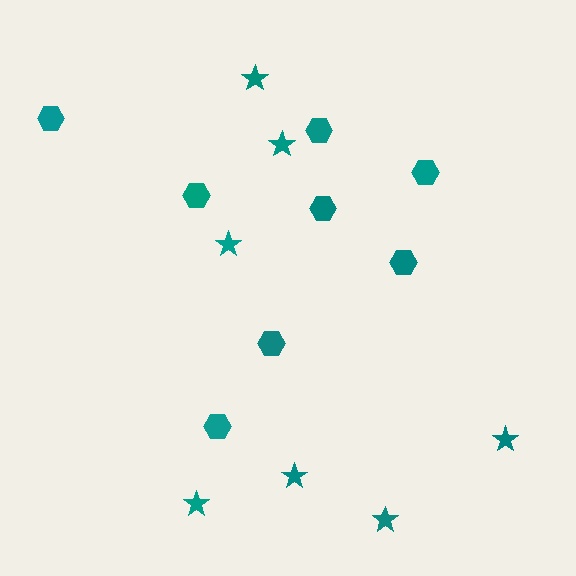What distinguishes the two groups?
There are 2 groups: one group of stars (7) and one group of hexagons (8).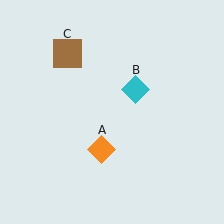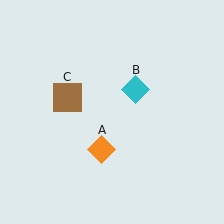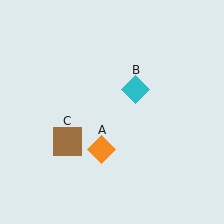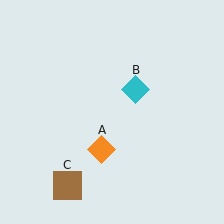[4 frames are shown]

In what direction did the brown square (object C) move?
The brown square (object C) moved down.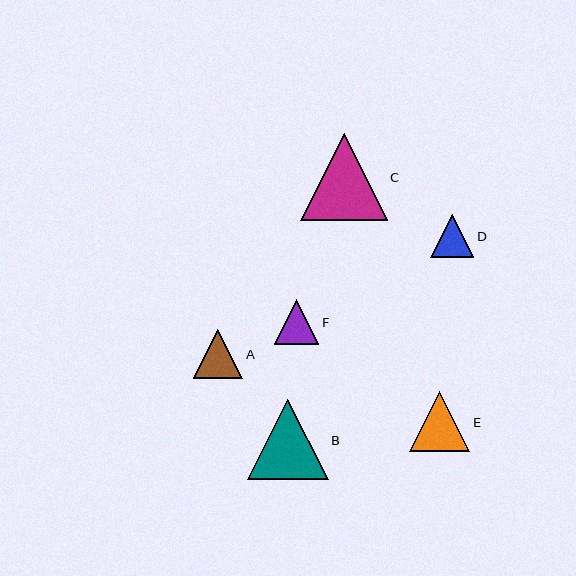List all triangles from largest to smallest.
From largest to smallest: C, B, E, A, F, D.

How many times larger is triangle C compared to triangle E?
Triangle C is approximately 1.4 times the size of triangle E.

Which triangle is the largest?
Triangle C is the largest with a size of approximately 87 pixels.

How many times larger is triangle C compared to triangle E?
Triangle C is approximately 1.4 times the size of triangle E.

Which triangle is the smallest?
Triangle D is the smallest with a size of approximately 43 pixels.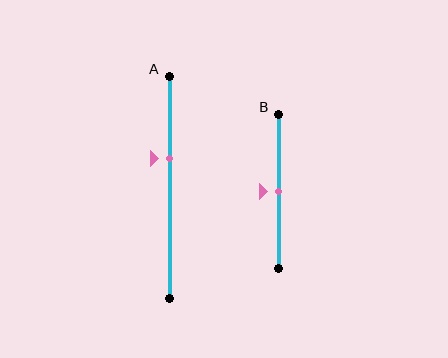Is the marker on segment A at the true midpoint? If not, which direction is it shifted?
No, the marker on segment A is shifted upward by about 13% of the segment length.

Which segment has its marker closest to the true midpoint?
Segment B has its marker closest to the true midpoint.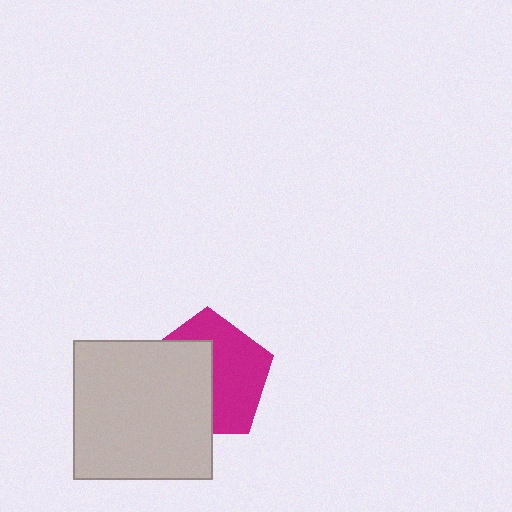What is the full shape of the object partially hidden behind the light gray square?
The partially hidden object is a magenta pentagon.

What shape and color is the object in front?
The object in front is a light gray square.